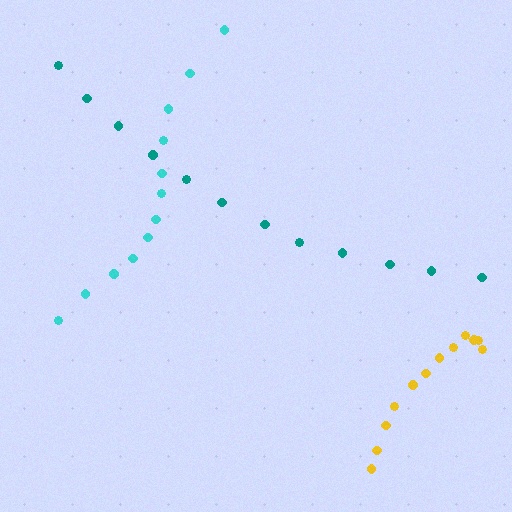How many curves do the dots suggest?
There are 3 distinct paths.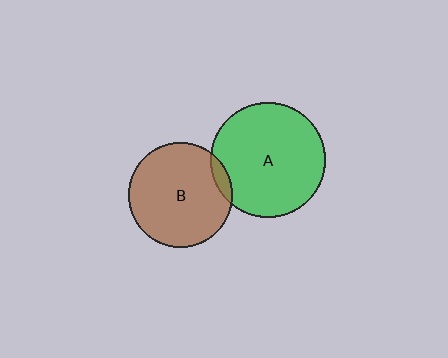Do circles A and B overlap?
Yes.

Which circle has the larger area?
Circle A (green).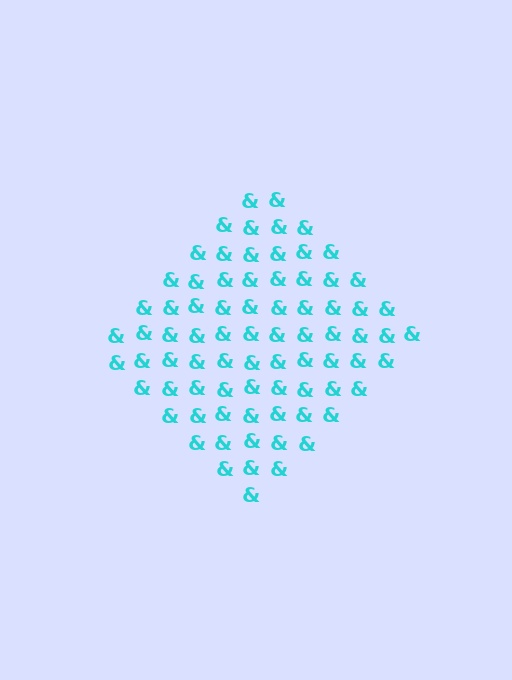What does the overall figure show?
The overall figure shows a diamond.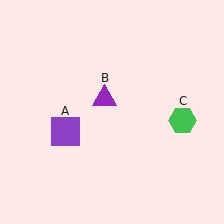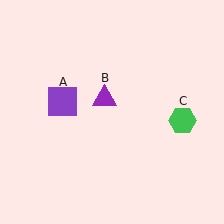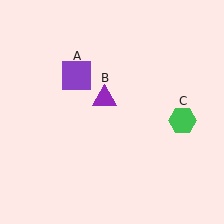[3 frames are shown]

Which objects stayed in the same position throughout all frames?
Purple triangle (object B) and green hexagon (object C) remained stationary.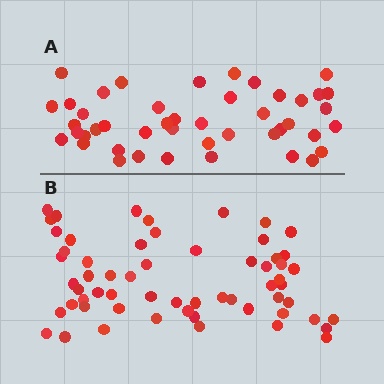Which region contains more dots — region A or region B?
Region B (the bottom region) has more dots.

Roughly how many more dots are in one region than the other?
Region B has approximately 15 more dots than region A.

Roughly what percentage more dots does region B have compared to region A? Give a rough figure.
About 35% more.